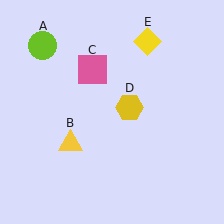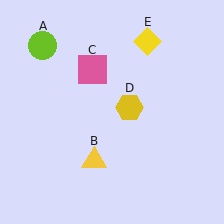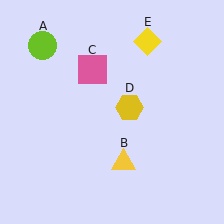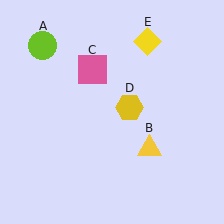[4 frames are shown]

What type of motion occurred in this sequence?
The yellow triangle (object B) rotated counterclockwise around the center of the scene.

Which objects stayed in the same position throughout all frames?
Lime circle (object A) and pink square (object C) and yellow hexagon (object D) and yellow diamond (object E) remained stationary.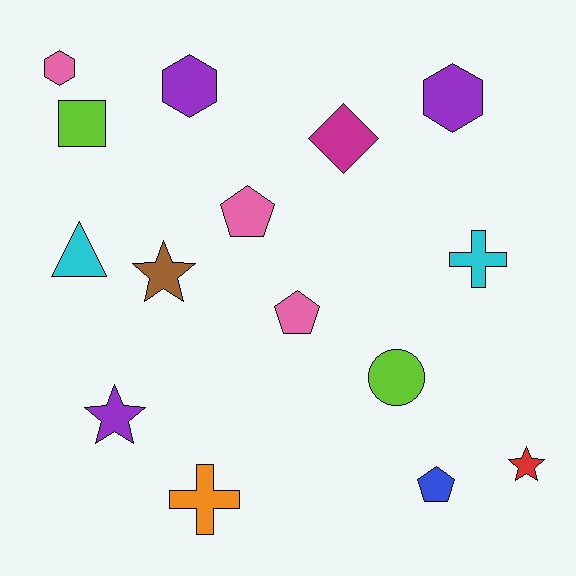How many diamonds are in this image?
There is 1 diamond.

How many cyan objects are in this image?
There are 2 cyan objects.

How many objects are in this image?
There are 15 objects.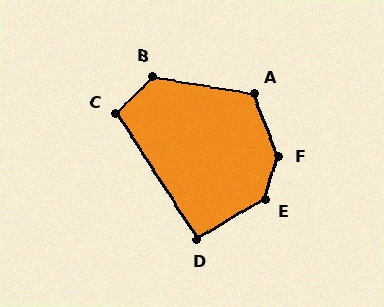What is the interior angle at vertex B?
Approximately 126 degrees (obtuse).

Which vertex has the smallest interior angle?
D, at approximately 92 degrees.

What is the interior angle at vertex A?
Approximately 121 degrees (obtuse).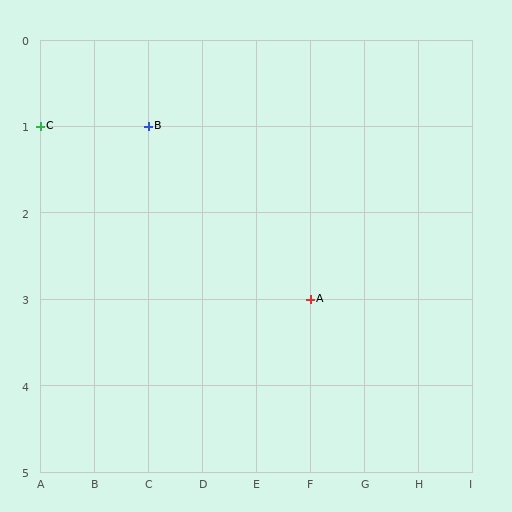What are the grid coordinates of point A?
Point A is at grid coordinates (F, 3).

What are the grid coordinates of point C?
Point C is at grid coordinates (A, 1).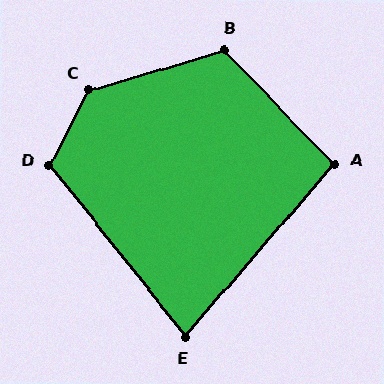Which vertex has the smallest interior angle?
E, at approximately 79 degrees.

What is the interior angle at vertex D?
Approximately 114 degrees (obtuse).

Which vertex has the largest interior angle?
C, at approximately 134 degrees.